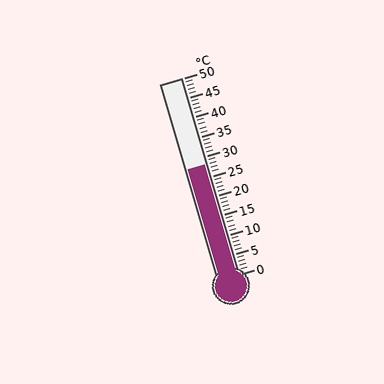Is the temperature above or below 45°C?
The temperature is below 45°C.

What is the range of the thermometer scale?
The thermometer scale ranges from 0°C to 50°C.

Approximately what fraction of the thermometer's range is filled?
The thermometer is filled to approximately 55% of its range.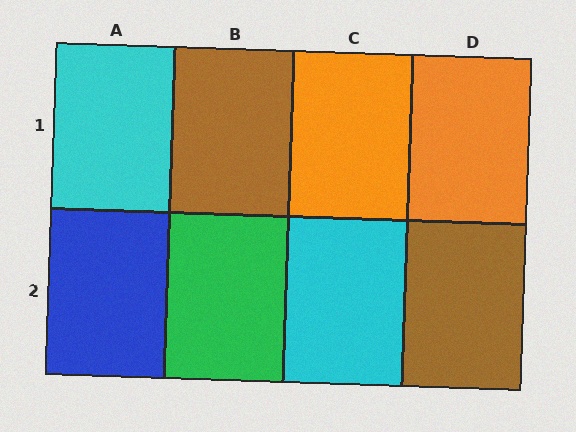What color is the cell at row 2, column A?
Blue.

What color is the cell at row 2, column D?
Brown.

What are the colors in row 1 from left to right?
Cyan, brown, orange, orange.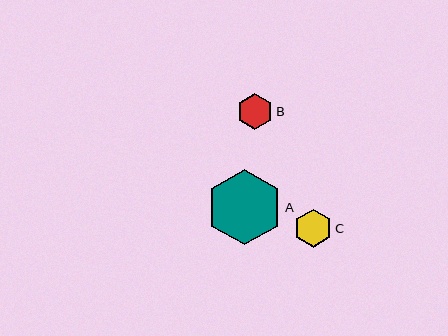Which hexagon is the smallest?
Hexagon B is the smallest with a size of approximately 36 pixels.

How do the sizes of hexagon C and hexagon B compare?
Hexagon C and hexagon B are approximately the same size.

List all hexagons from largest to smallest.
From largest to smallest: A, C, B.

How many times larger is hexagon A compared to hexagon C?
Hexagon A is approximately 2.0 times the size of hexagon C.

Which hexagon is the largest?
Hexagon A is the largest with a size of approximately 75 pixels.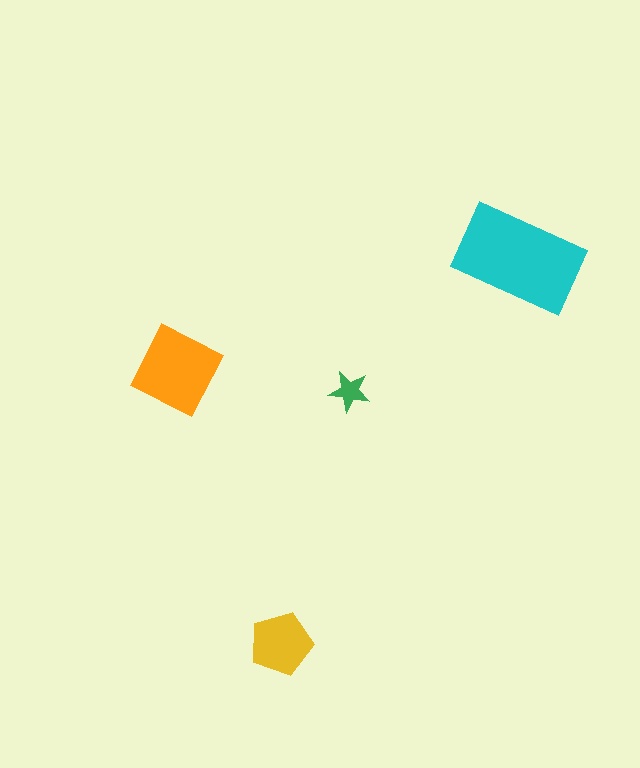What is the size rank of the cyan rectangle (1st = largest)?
1st.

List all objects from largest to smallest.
The cyan rectangle, the orange square, the yellow pentagon, the green star.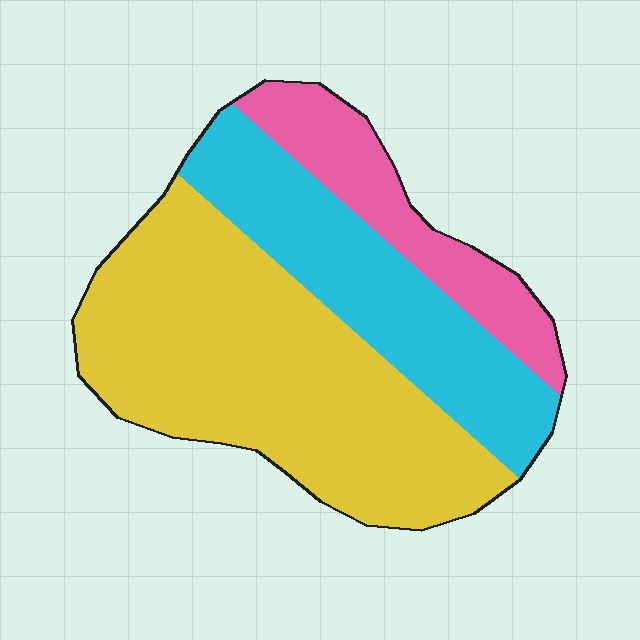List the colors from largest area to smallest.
From largest to smallest: yellow, cyan, pink.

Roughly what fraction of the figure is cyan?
Cyan covers roughly 30% of the figure.